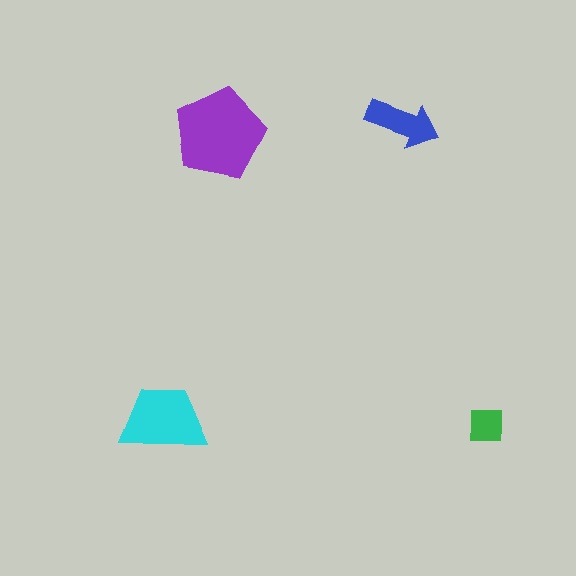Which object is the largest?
The purple pentagon.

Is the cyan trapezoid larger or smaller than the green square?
Larger.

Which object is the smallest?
The green square.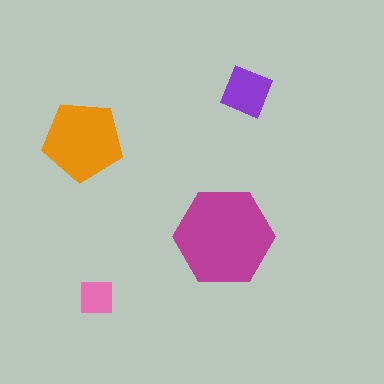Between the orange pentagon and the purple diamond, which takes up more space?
The orange pentagon.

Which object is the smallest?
The pink square.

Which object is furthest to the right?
The purple diamond is rightmost.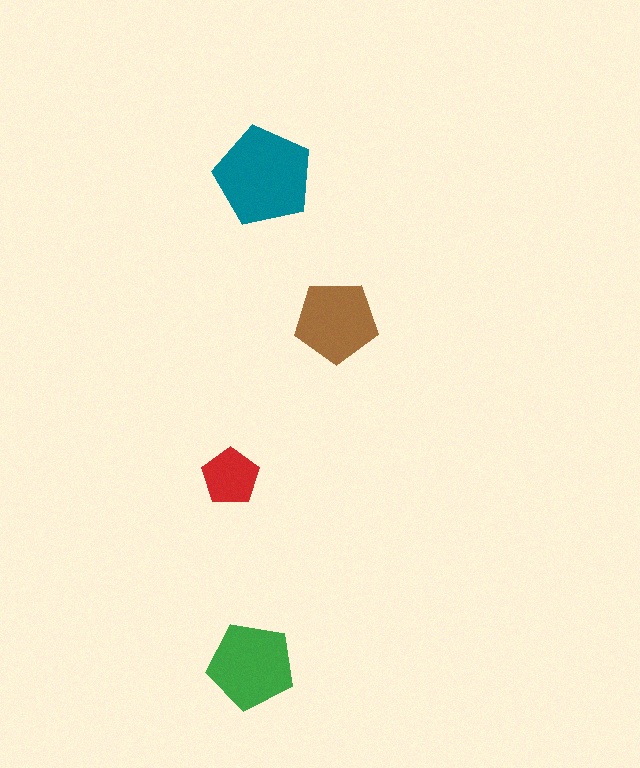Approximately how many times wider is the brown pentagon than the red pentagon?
About 1.5 times wider.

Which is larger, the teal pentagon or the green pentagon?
The teal one.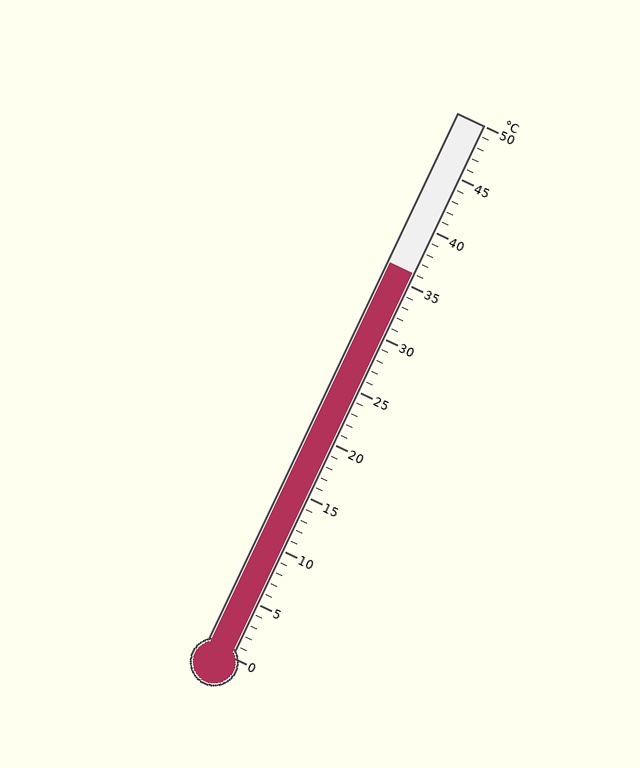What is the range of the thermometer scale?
The thermometer scale ranges from 0°C to 50°C.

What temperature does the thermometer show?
The thermometer shows approximately 36°C.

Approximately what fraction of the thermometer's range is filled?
The thermometer is filled to approximately 70% of its range.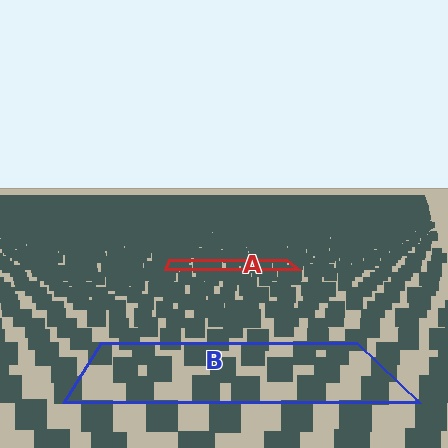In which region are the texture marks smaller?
The texture marks are smaller in region A, because it is farther away.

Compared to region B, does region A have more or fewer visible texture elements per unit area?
Region A has more texture elements per unit area — they are packed more densely because it is farther away.